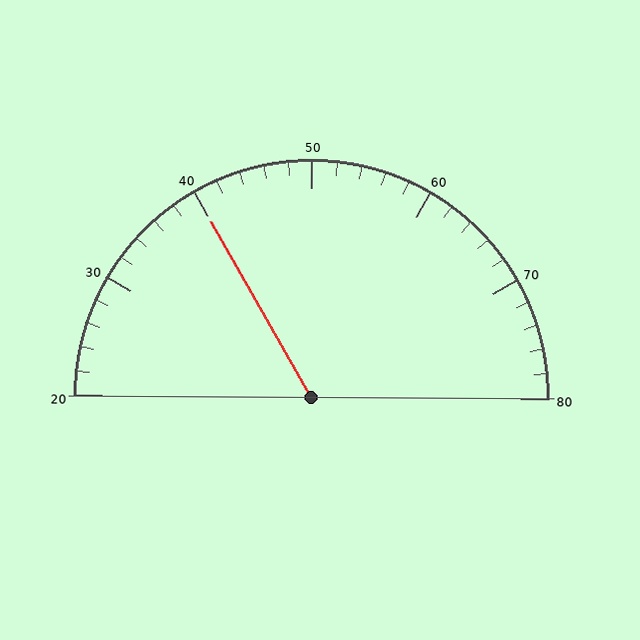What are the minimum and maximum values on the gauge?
The gauge ranges from 20 to 80.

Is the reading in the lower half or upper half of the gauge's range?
The reading is in the lower half of the range (20 to 80).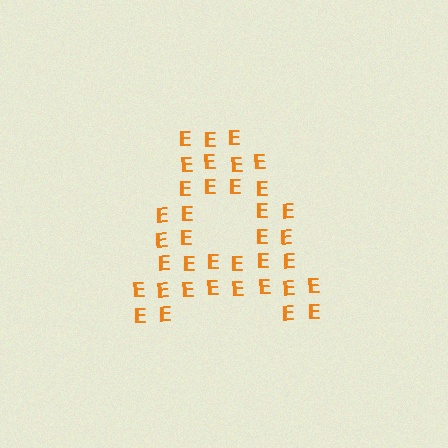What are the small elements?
The small elements are letter E's.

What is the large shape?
The large shape is the letter A.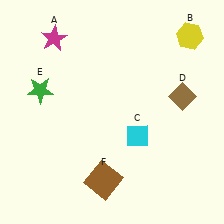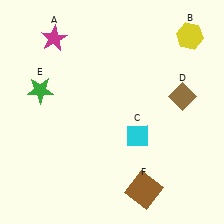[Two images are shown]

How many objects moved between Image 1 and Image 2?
1 object moved between the two images.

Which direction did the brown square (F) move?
The brown square (F) moved right.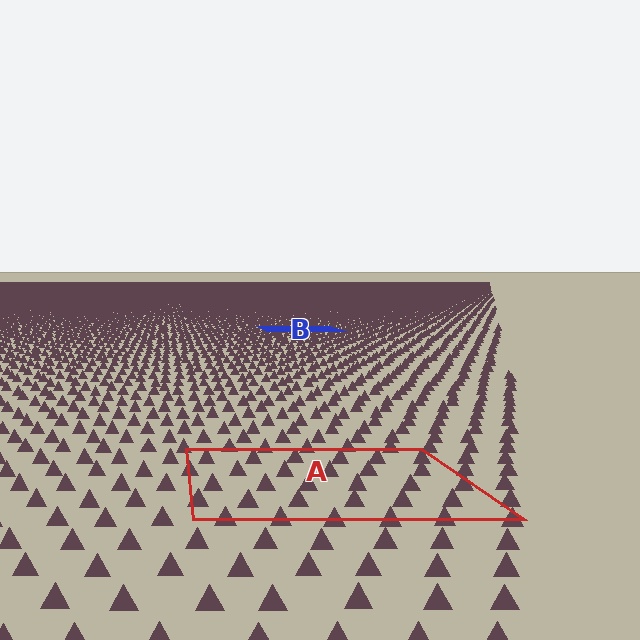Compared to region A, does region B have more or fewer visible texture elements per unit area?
Region B has more texture elements per unit area — they are packed more densely because it is farther away.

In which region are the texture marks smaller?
The texture marks are smaller in region B, because it is farther away.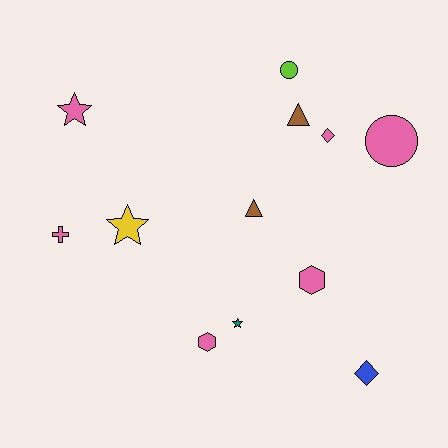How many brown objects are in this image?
There are 2 brown objects.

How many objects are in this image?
There are 12 objects.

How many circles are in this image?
There are 2 circles.